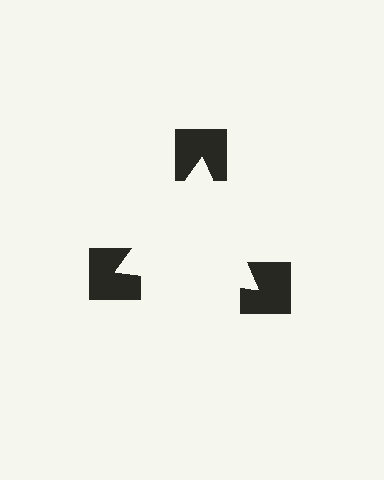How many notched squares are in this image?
There are 3 — one at each vertex of the illusory triangle.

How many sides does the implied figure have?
3 sides.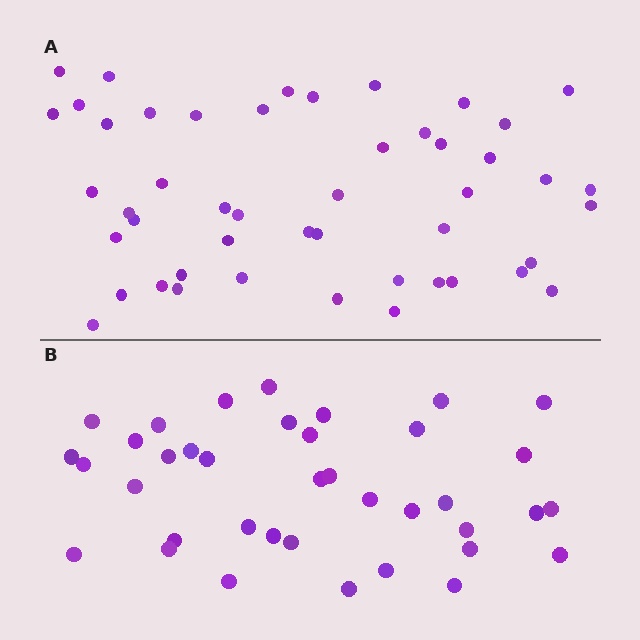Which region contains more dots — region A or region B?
Region A (the top region) has more dots.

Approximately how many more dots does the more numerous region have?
Region A has roughly 10 or so more dots than region B.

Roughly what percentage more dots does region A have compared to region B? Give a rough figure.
About 25% more.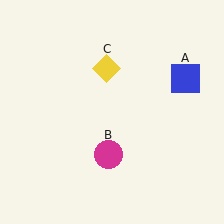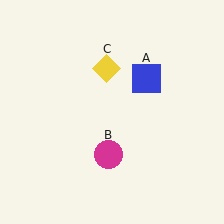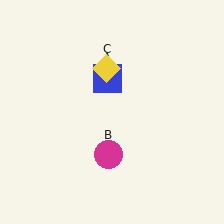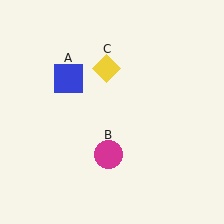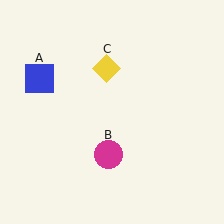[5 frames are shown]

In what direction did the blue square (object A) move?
The blue square (object A) moved left.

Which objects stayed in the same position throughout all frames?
Magenta circle (object B) and yellow diamond (object C) remained stationary.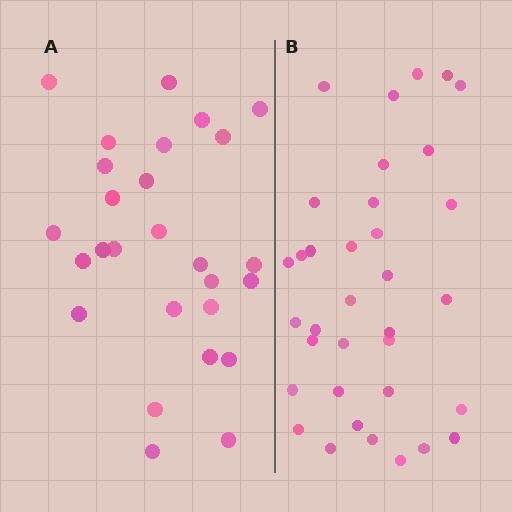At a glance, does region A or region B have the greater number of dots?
Region B (the right region) has more dots.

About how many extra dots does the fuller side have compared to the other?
Region B has roughly 8 or so more dots than region A.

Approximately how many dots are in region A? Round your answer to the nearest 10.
About 30 dots. (The exact count is 27, which rounds to 30.)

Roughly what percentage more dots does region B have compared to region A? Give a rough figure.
About 30% more.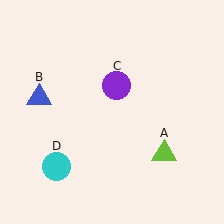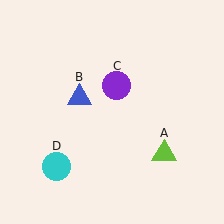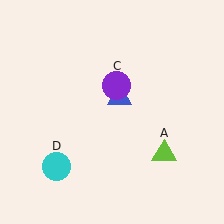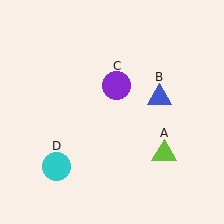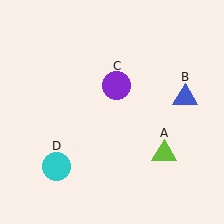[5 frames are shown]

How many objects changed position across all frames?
1 object changed position: blue triangle (object B).